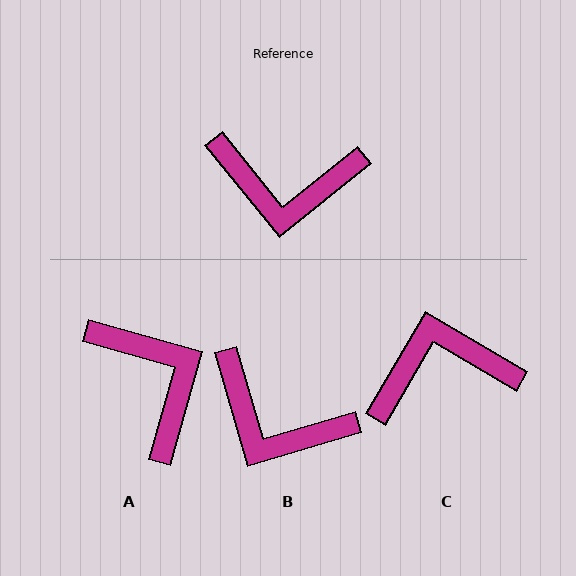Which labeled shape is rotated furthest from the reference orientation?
C, about 159 degrees away.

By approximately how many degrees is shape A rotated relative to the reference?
Approximately 125 degrees counter-clockwise.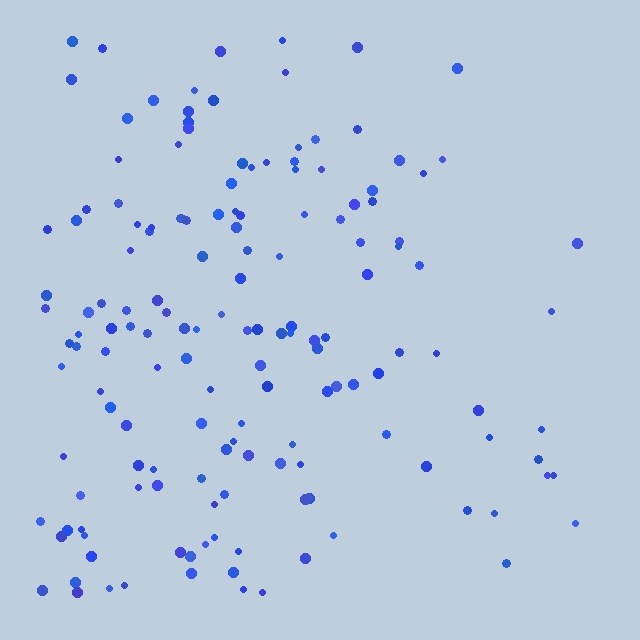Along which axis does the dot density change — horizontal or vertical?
Horizontal.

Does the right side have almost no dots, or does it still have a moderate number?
Still a moderate number, just noticeably fewer than the left.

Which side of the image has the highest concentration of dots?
The left.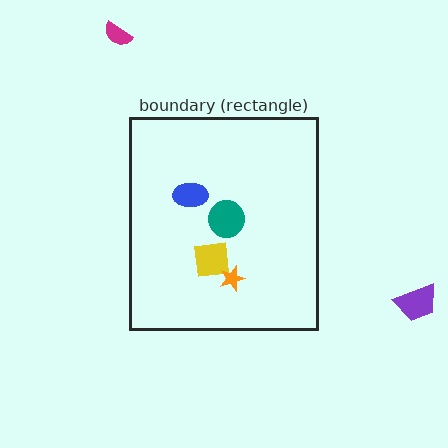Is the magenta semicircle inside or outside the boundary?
Outside.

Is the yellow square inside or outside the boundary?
Inside.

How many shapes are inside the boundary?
4 inside, 2 outside.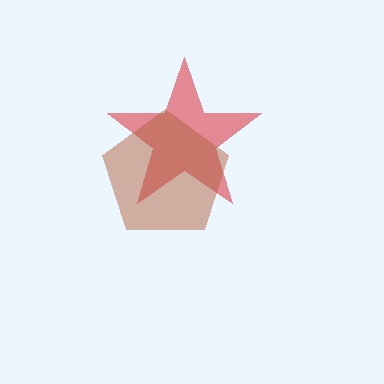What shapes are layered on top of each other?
The layered shapes are: a red star, a brown pentagon.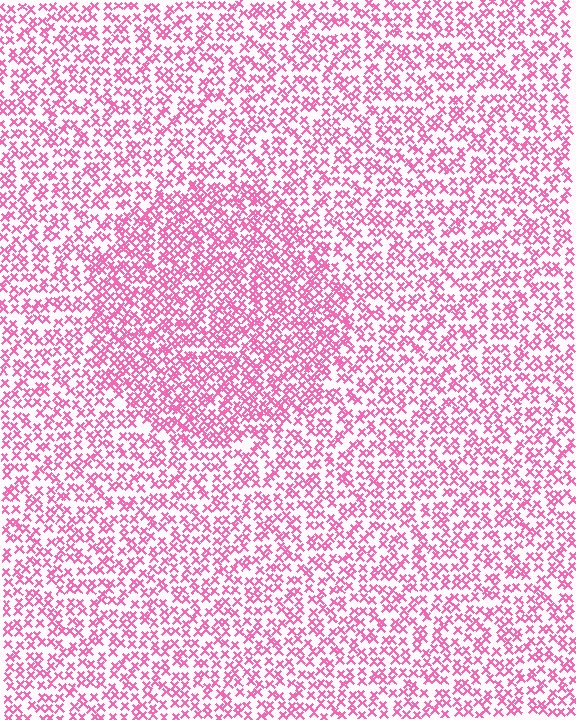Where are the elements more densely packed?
The elements are more densely packed inside the circle boundary.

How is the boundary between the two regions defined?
The boundary is defined by a change in element density (approximately 1.6x ratio). All elements are the same color, size, and shape.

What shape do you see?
I see a circle.